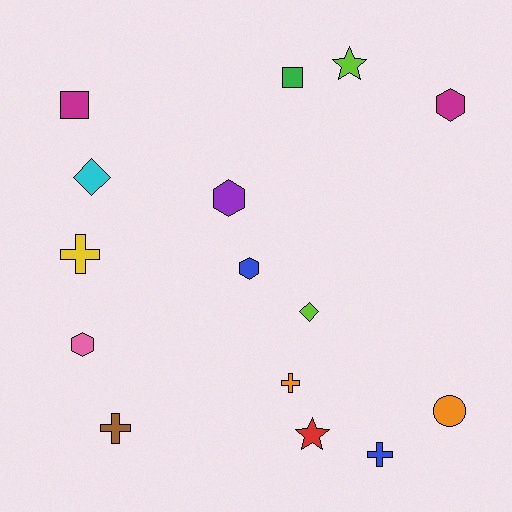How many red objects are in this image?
There is 1 red object.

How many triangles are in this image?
There are no triangles.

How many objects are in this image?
There are 15 objects.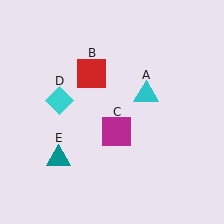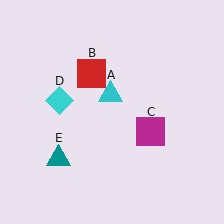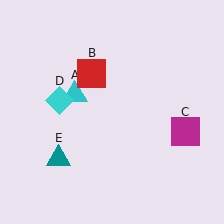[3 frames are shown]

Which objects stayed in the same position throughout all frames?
Red square (object B) and cyan diamond (object D) and teal triangle (object E) remained stationary.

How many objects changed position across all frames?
2 objects changed position: cyan triangle (object A), magenta square (object C).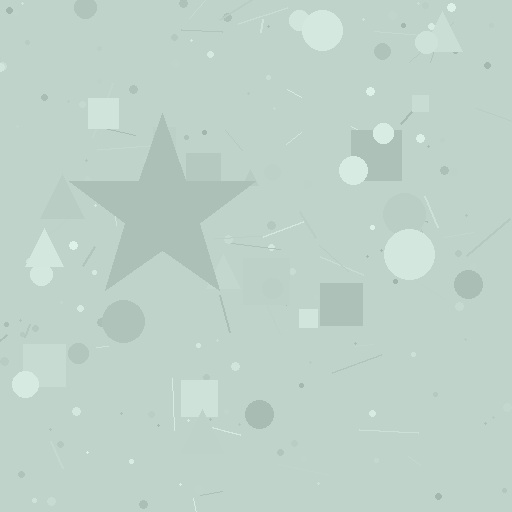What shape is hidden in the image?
A star is hidden in the image.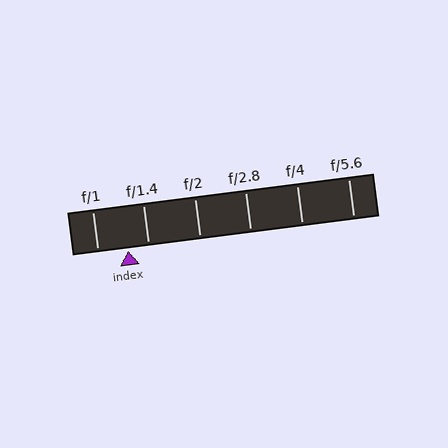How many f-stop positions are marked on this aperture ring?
There are 6 f-stop positions marked.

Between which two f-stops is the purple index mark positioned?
The index mark is between f/1 and f/1.4.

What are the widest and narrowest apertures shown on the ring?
The widest aperture shown is f/1 and the narrowest is f/5.6.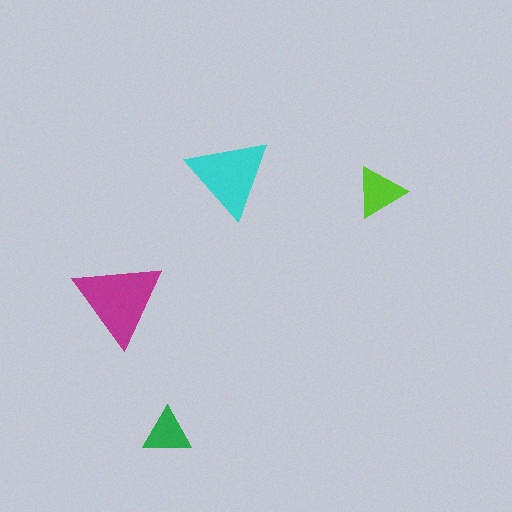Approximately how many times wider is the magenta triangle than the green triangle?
About 2 times wider.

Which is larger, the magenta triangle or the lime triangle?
The magenta one.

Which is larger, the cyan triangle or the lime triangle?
The cyan one.